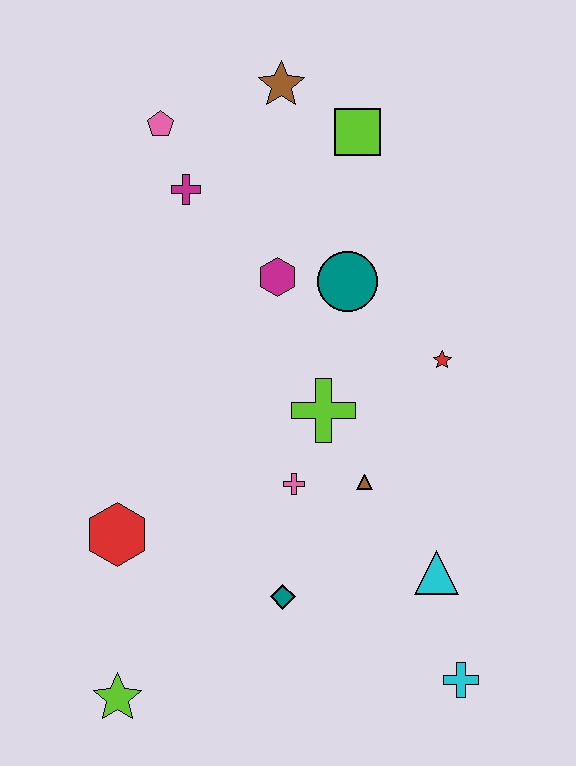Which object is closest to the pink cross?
The brown triangle is closest to the pink cross.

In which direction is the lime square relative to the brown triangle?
The lime square is above the brown triangle.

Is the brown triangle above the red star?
No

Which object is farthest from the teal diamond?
The brown star is farthest from the teal diamond.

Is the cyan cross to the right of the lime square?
Yes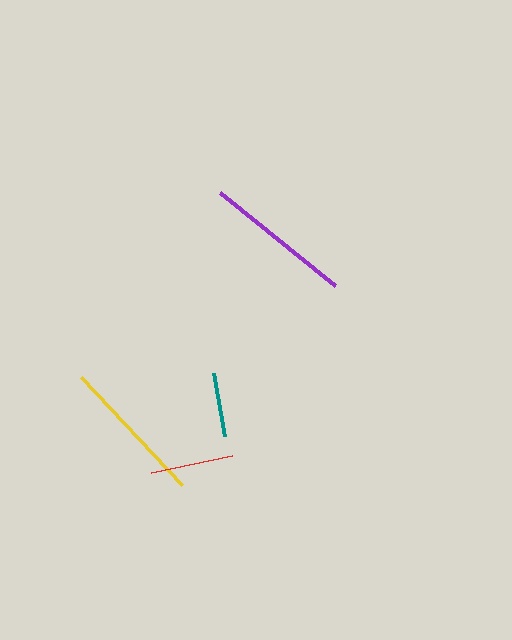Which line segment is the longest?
The yellow line is the longest at approximately 148 pixels.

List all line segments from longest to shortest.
From longest to shortest: yellow, purple, red, teal.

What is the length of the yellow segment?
The yellow segment is approximately 148 pixels long.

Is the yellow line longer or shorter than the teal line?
The yellow line is longer than the teal line.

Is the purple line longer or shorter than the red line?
The purple line is longer than the red line.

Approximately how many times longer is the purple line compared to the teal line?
The purple line is approximately 2.3 times the length of the teal line.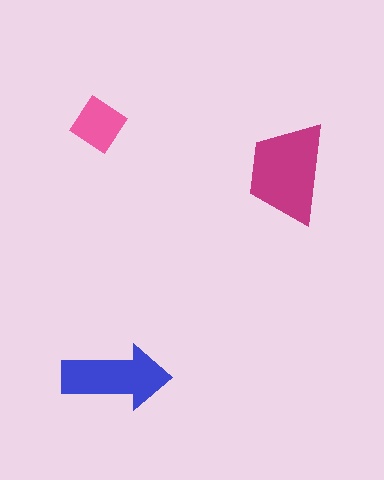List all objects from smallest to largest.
The pink diamond, the blue arrow, the magenta trapezoid.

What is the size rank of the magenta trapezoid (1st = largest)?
1st.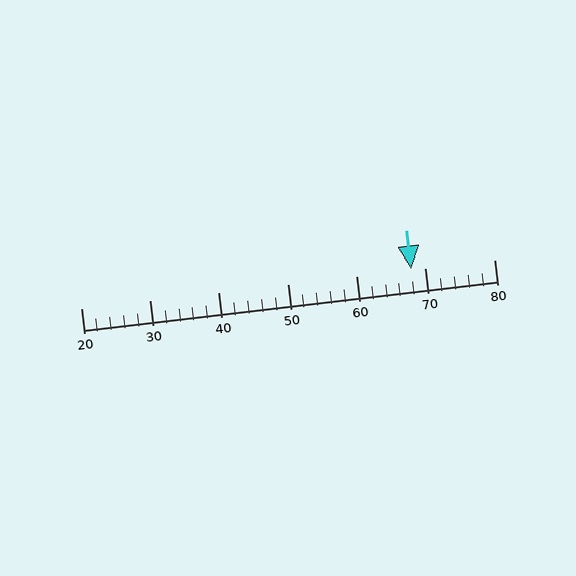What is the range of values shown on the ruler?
The ruler shows values from 20 to 80.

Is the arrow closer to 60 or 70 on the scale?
The arrow is closer to 70.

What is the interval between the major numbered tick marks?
The major tick marks are spaced 10 units apart.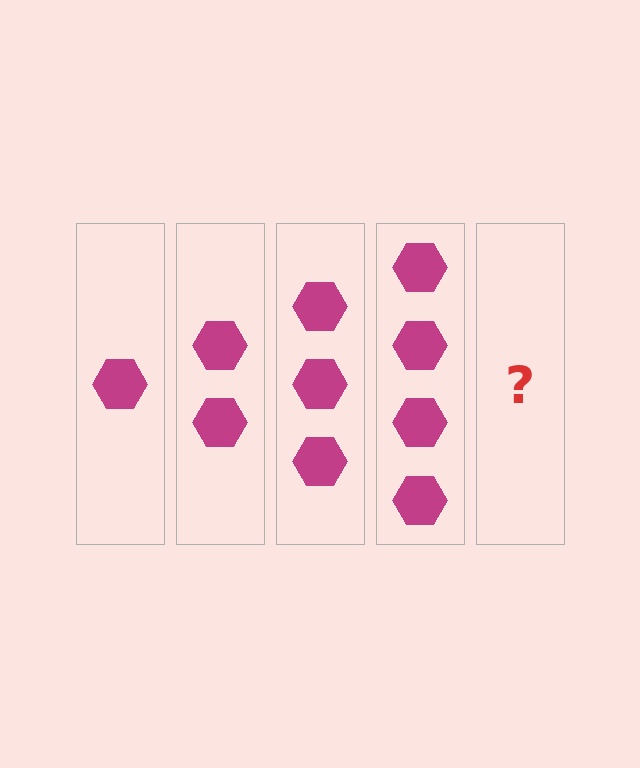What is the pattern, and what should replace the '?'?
The pattern is that each step adds one more hexagon. The '?' should be 5 hexagons.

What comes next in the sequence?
The next element should be 5 hexagons.